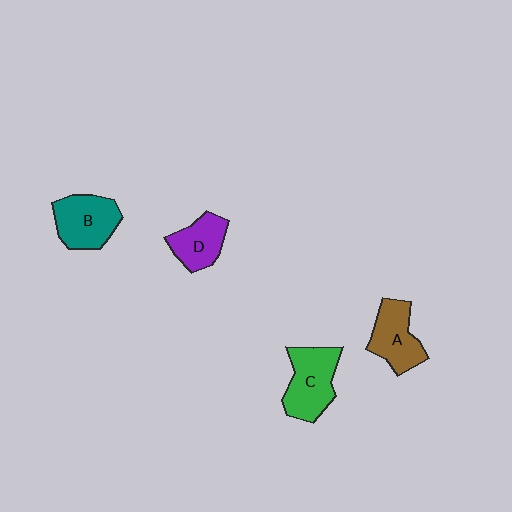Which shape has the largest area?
Shape C (green).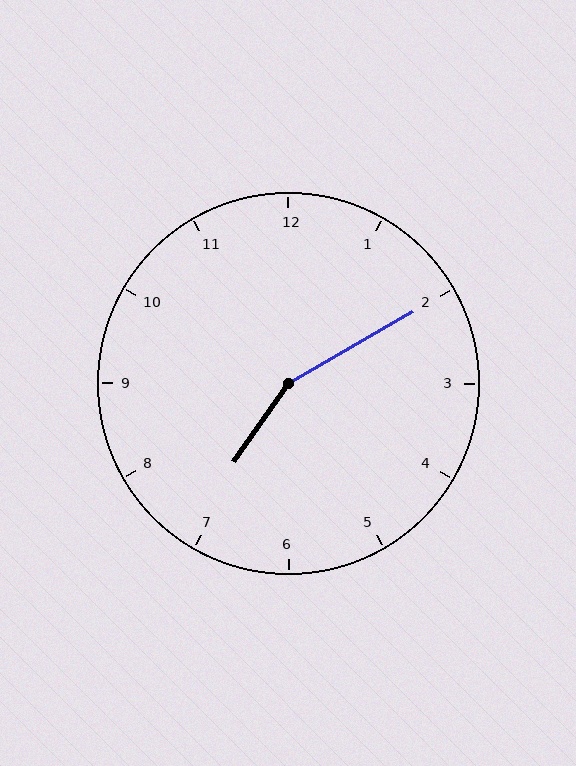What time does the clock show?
7:10.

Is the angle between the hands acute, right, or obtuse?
It is obtuse.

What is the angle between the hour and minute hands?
Approximately 155 degrees.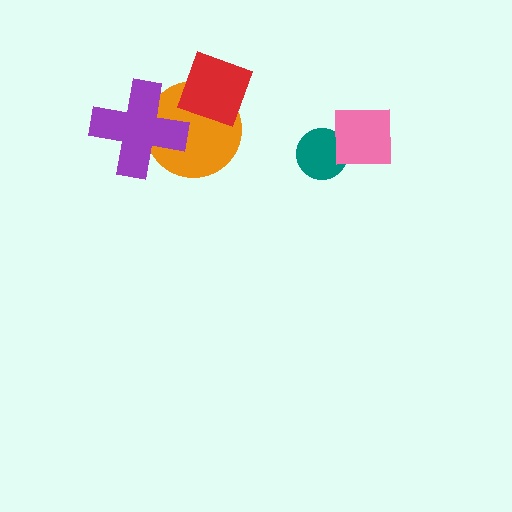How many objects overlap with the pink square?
1 object overlaps with the pink square.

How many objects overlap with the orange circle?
2 objects overlap with the orange circle.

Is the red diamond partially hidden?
No, no other shape covers it.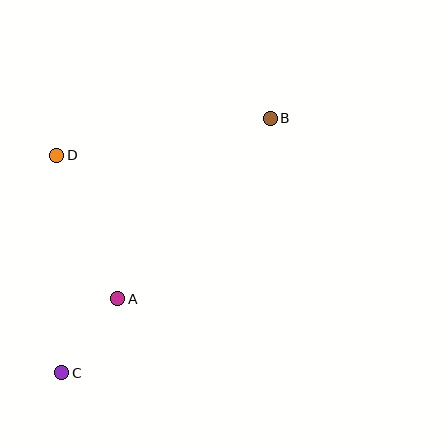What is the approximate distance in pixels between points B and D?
The distance between B and D is approximately 217 pixels.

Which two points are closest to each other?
Points A and C are closest to each other.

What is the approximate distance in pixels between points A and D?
The distance between A and D is approximately 156 pixels.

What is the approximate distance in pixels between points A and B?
The distance between A and B is approximately 236 pixels.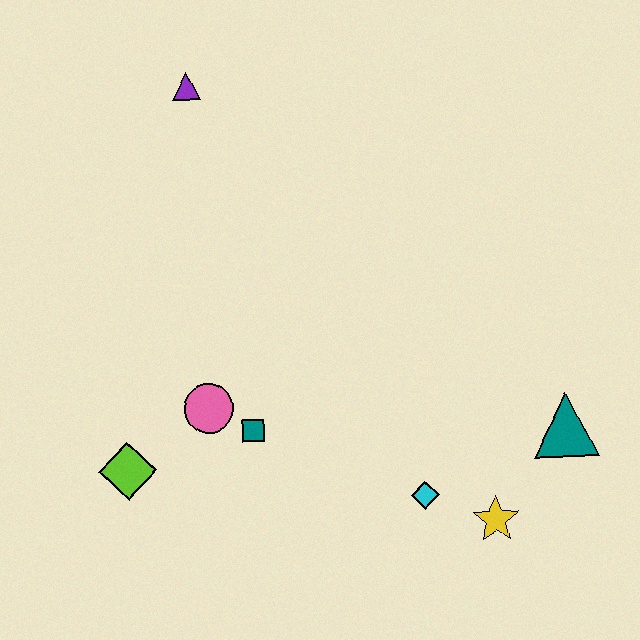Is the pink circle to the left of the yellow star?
Yes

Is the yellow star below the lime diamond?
Yes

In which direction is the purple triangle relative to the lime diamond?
The purple triangle is above the lime diamond.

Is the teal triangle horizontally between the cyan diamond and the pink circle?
No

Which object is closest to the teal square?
The pink circle is closest to the teal square.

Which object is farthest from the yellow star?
The purple triangle is farthest from the yellow star.